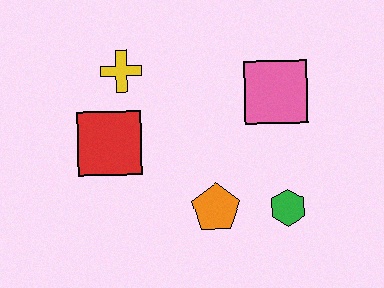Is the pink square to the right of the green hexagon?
No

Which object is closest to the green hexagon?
The orange pentagon is closest to the green hexagon.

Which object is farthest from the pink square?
The red square is farthest from the pink square.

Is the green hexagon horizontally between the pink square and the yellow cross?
No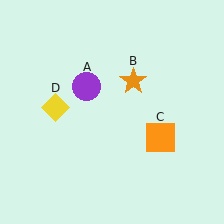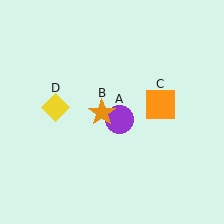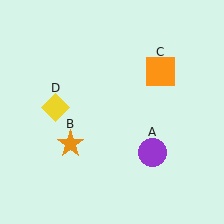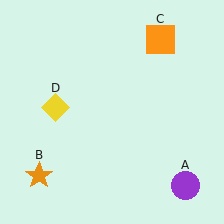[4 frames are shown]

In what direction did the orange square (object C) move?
The orange square (object C) moved up.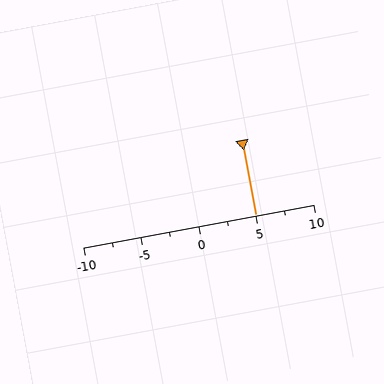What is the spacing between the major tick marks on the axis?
The major ticks are spaced 5 apart.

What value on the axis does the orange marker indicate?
The marker indicates approximately 5.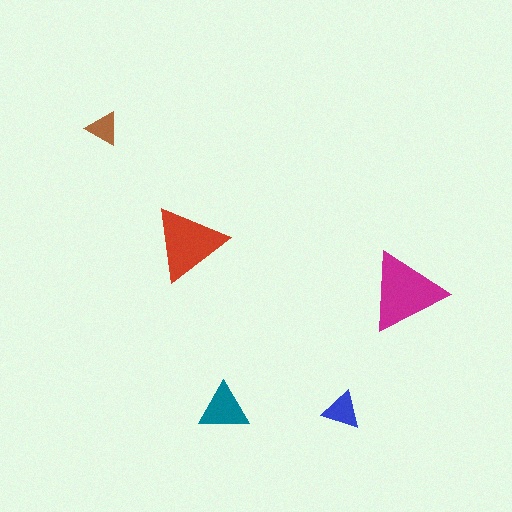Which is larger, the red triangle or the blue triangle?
The red one.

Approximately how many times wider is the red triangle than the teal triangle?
About 1.5 times wider.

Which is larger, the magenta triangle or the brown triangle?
The magenta one.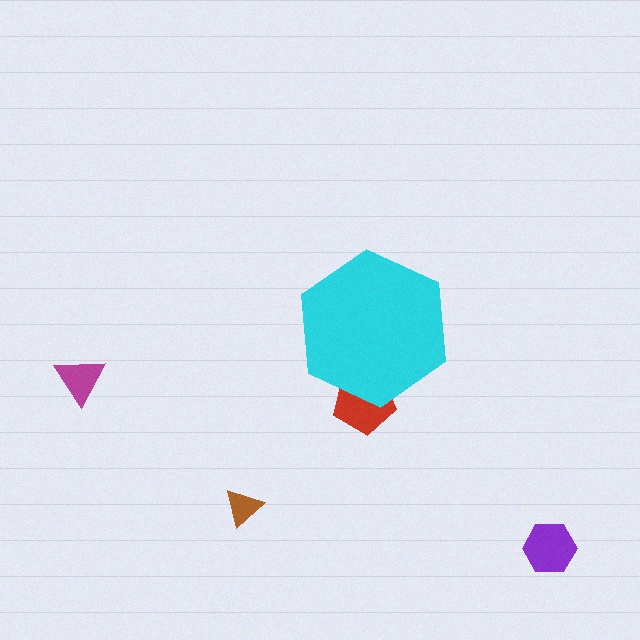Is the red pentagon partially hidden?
Yes, the red pentagon is partially hidden behind the cyan hexagon.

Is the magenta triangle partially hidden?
No, the magenta triangle is fully visible.